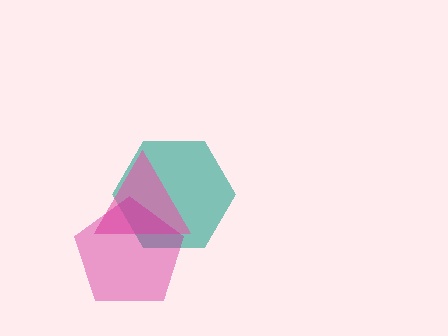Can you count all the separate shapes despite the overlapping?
Yes, there are 3 separate shapes.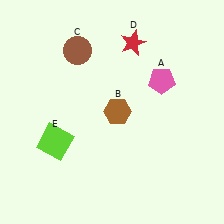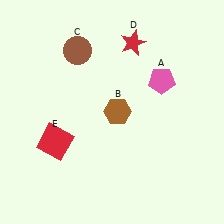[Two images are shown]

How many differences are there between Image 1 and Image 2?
There is 1 difference between the two images.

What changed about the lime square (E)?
In Image 1, E is lime. In Image 2, it changed to red.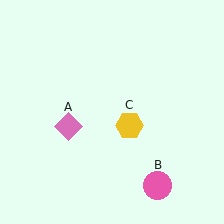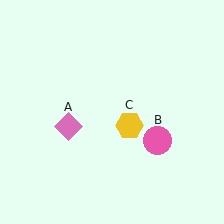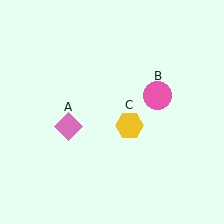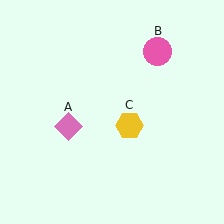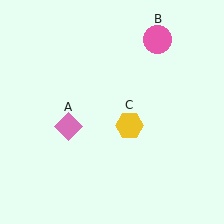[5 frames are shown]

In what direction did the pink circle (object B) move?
The pink circle (object B) moved up.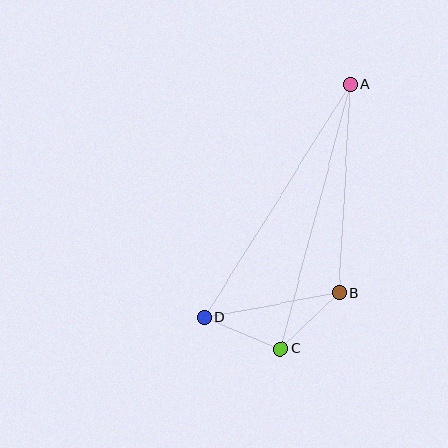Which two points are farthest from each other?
Points A and D are farthest from each other.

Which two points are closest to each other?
Points B and C are closest to each other.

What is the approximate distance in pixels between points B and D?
The distance between B and D is approximately 137 pixels.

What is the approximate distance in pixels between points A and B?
The distance between A and B is approximately 209 pixels.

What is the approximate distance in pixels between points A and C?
The distance between A and C is approximately 273 pixels.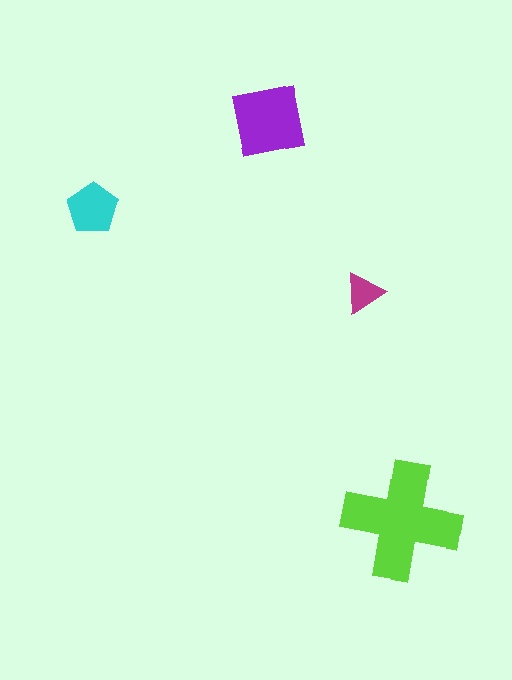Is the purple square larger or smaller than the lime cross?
Smaller.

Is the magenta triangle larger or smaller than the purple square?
Smaller.